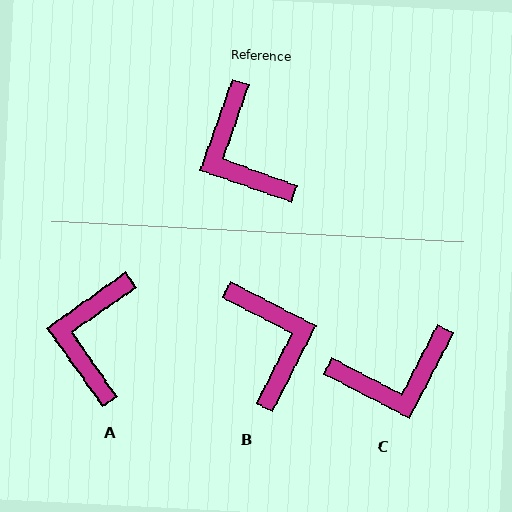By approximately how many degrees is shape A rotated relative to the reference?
Approximately 35 degrees clockwise.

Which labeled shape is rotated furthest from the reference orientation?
B, about 172 degrees away.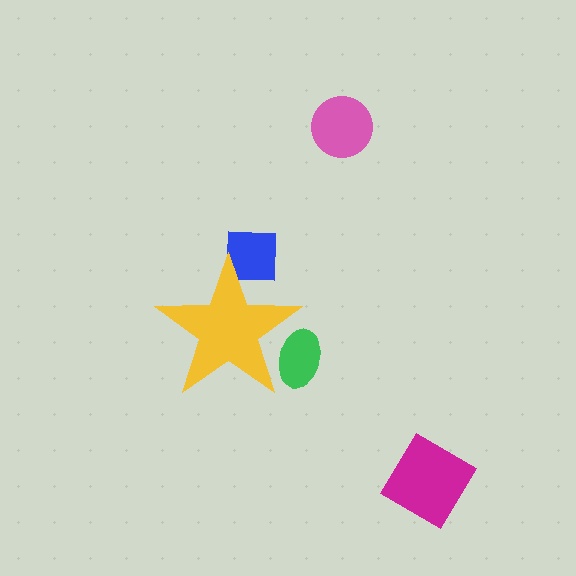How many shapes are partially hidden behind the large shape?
2 shapes are partially hidden.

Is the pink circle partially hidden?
No, the pink circle is fully visible.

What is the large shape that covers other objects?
A yellow star.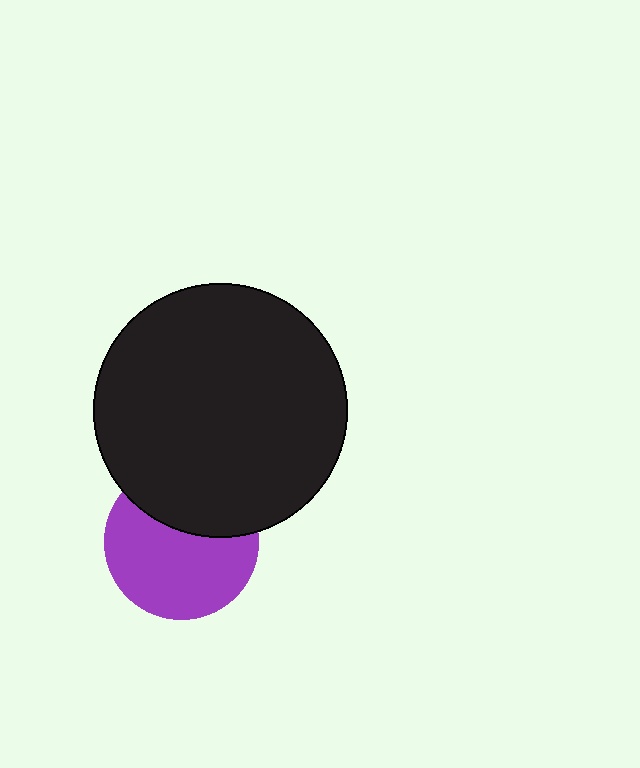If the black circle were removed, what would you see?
You would see the complete purple circle.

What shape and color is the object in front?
The object in front is a black circle.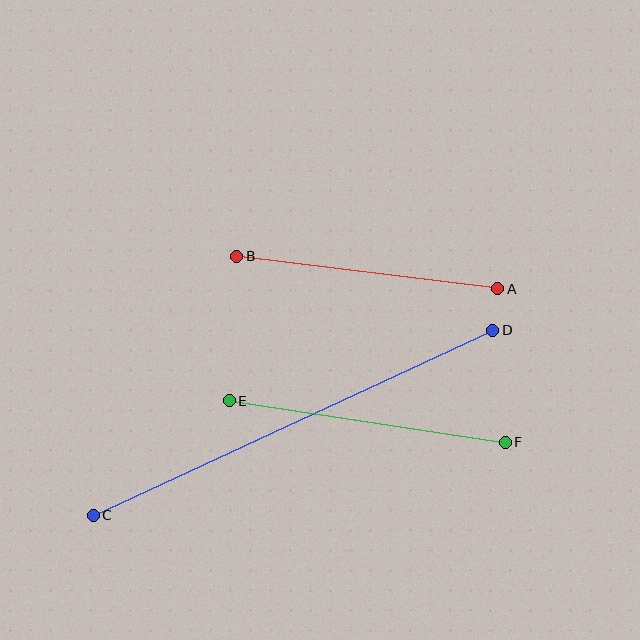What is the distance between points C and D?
The distance is approximately 440 pixels.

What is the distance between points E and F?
The distance is approximately 279 pixels.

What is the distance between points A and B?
The distance is approximately 263 pixels.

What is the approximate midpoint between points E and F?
The midpoint is at approximately (367, 422) pixels.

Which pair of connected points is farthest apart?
Points C and D are farthest apart.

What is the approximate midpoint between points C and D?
The midpoint is at approximately (293, 423) pixels.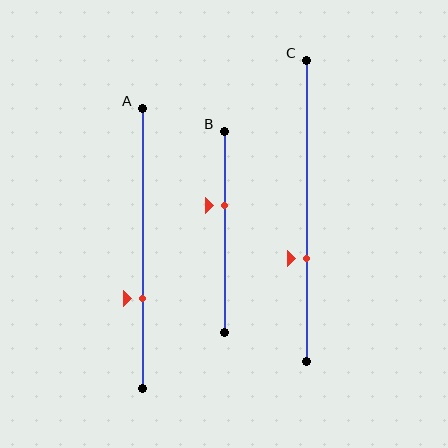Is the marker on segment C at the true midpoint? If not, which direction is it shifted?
No, the marker on segment C is shifted downward by about 16% of the segment length.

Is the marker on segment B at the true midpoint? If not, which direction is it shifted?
No, the marker on segment B is shifted upward by about 13% of the segment length.